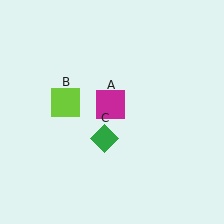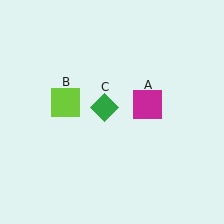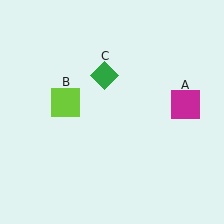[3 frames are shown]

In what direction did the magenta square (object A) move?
The magenta square (object A) moved right.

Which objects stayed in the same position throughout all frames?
Lime square (object B) remained stationary.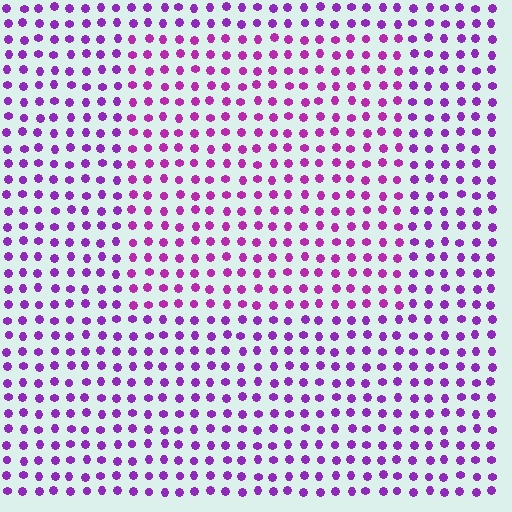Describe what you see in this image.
The image is filled with small purple elements in a uniform arrangement. A rectangle-shaped region is visible where the elements are tinted to a slightly different hue, forming a subtle color boundary.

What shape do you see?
I see a rectangle.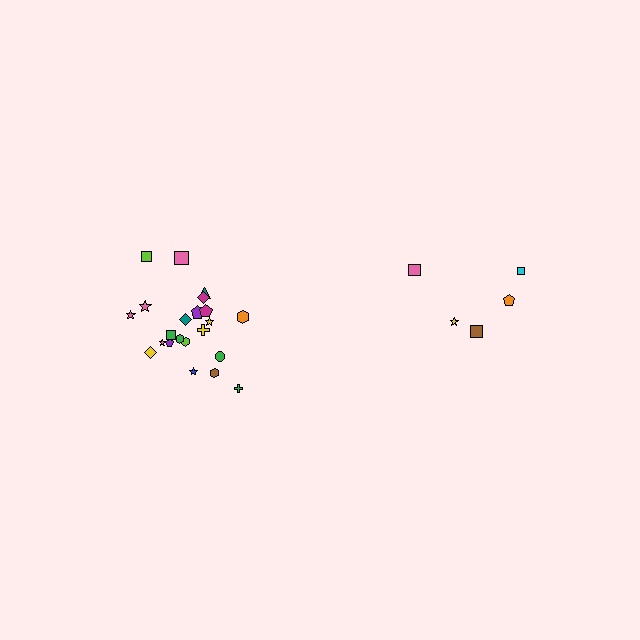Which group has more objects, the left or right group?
The left group.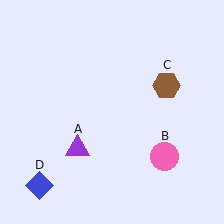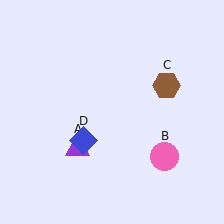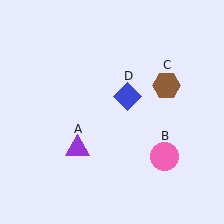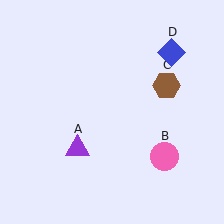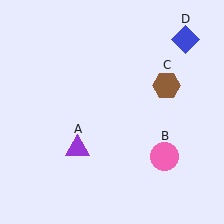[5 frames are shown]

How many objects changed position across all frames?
1 object changed position: blue diamond (object D).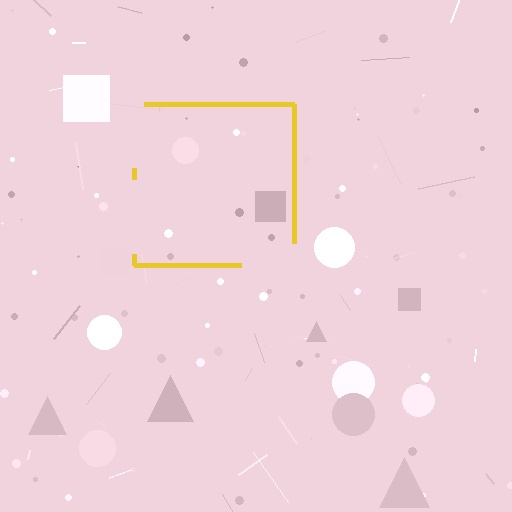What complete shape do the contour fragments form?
The contour fragments form a square.